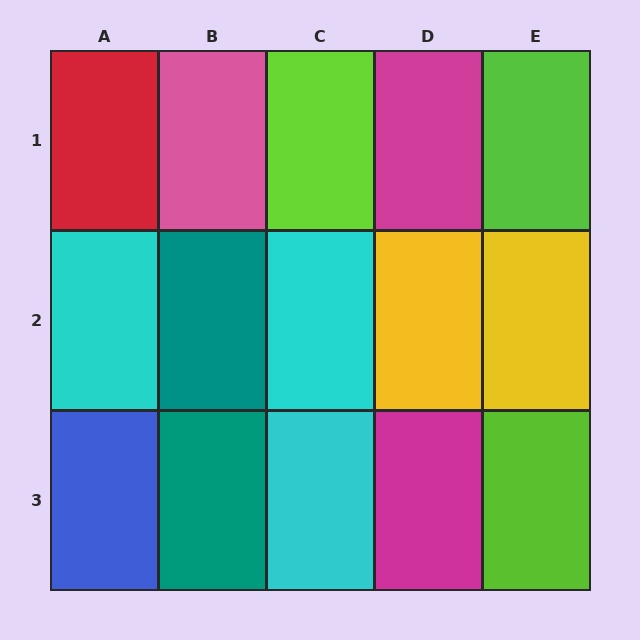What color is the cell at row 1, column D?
Magenta.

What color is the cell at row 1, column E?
Lime.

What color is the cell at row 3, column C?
Cyan.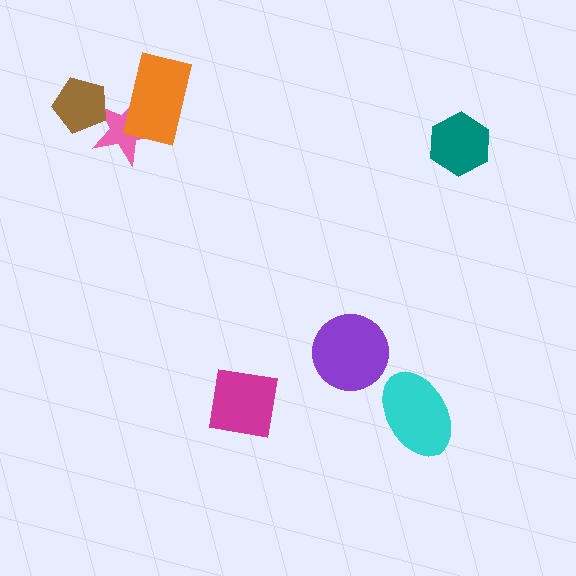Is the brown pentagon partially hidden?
No, no other shape covers it.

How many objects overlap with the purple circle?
0 objects overlap with the purple circle.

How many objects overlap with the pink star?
2 objects overlap with the pink star.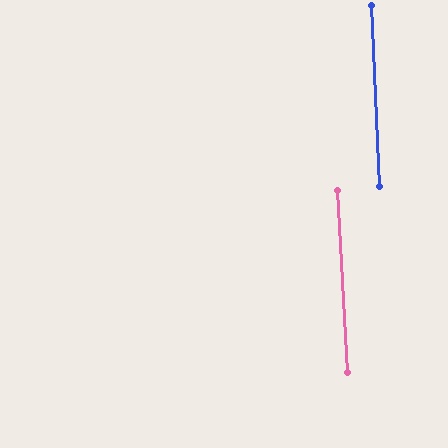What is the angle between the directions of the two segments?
Approximately 1 degree.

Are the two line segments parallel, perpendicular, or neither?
Parallel — their directions differ by only 0.6°.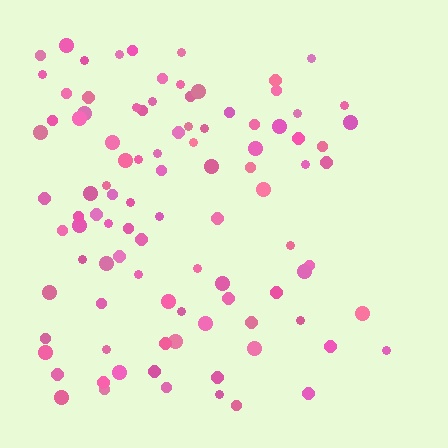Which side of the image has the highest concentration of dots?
The left.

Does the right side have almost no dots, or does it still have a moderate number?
Still a moderate number, just noticeably fewer than the left.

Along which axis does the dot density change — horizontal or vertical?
Horizontal.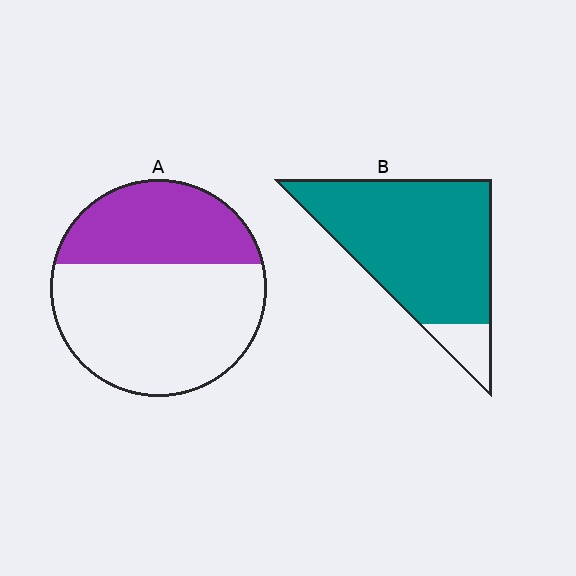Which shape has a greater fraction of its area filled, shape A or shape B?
Shape B.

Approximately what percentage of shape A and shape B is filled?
A is approximately 35% and B is approximately 90%.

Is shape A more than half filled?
No.